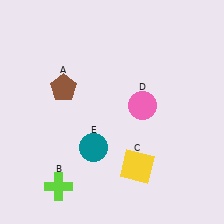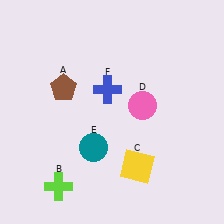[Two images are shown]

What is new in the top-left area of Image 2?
A blue cross (F) was added in the top-left area of Image 2.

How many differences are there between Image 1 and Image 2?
There is 1 difference between the two images.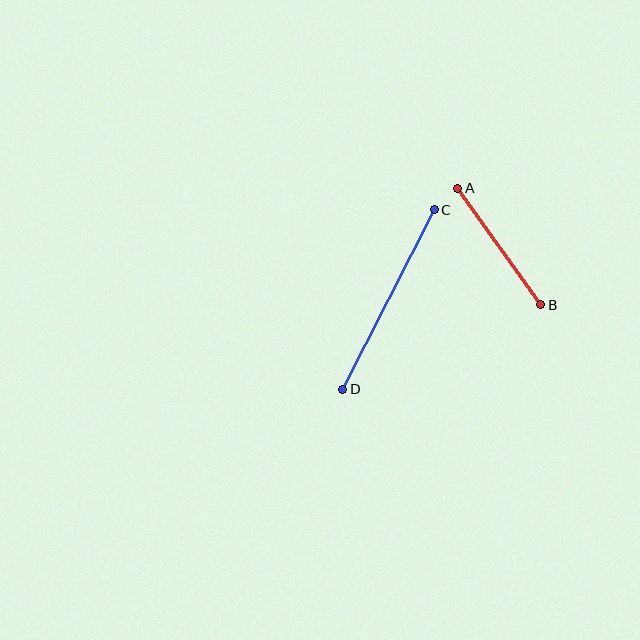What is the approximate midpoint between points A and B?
The midpoint is at approximately (499, 247) pixels.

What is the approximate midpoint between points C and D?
The midpoint is at approximately (388, 300) pixels.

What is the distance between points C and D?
The distance is approximately 202 pixels.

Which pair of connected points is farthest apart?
Points C and D are farthest apart.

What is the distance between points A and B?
The distance is approximately 143 pixels.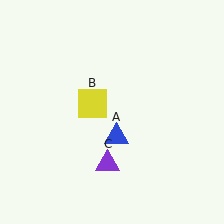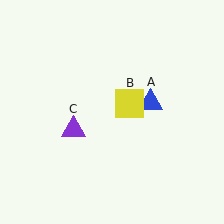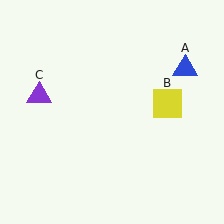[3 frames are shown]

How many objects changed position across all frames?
3 objects changed position: blue triangle (object A), yellow square (object B), purple triangle (object C).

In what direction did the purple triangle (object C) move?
The purple triangle (object C) moved up and to the left.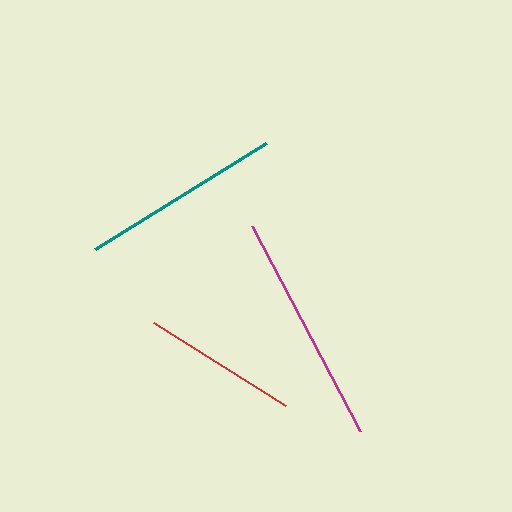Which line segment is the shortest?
The red line is the shortest at approximately 156 pixels.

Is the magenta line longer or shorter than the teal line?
The magenta line is longer than the teal line.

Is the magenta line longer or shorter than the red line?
The magenta line is longer than the red line.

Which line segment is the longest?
The magenta line is the longest at approximately 232 pixels.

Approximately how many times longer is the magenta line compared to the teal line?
The magenta line is approximately 1.2 times the length of the teal line.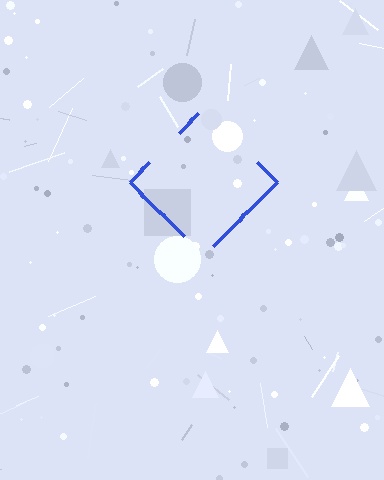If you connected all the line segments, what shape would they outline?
They would outline a diamond.